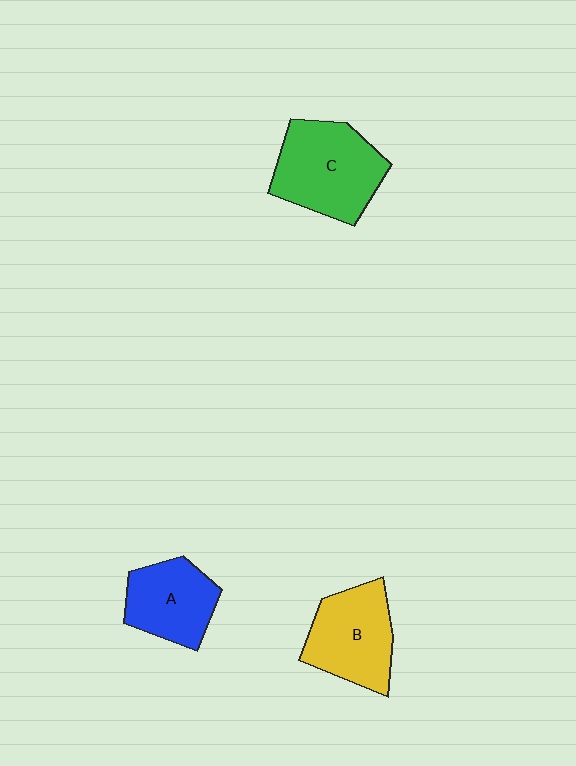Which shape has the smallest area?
Shape A (blue).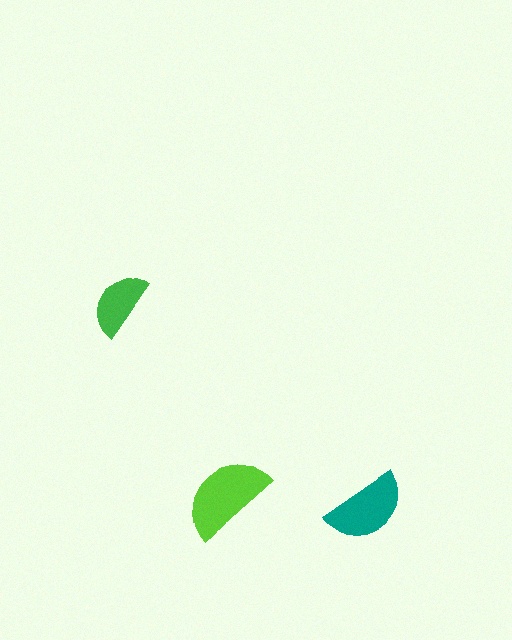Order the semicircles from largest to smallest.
the lime one, the teal one, the green one.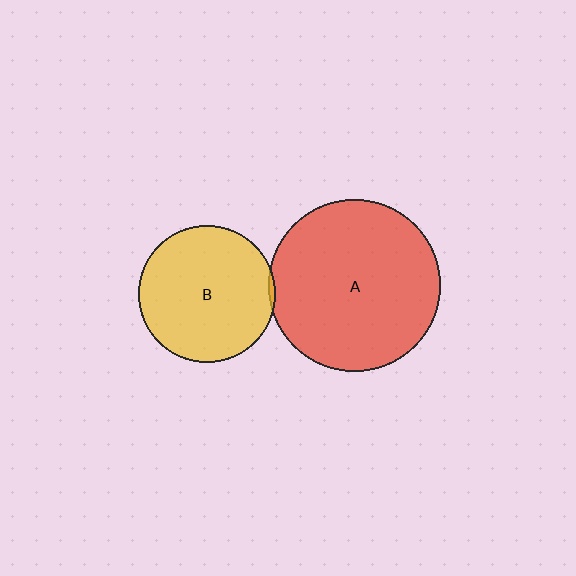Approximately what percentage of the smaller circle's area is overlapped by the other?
Approximately 5%.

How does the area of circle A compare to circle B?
Approximately 1.6 times.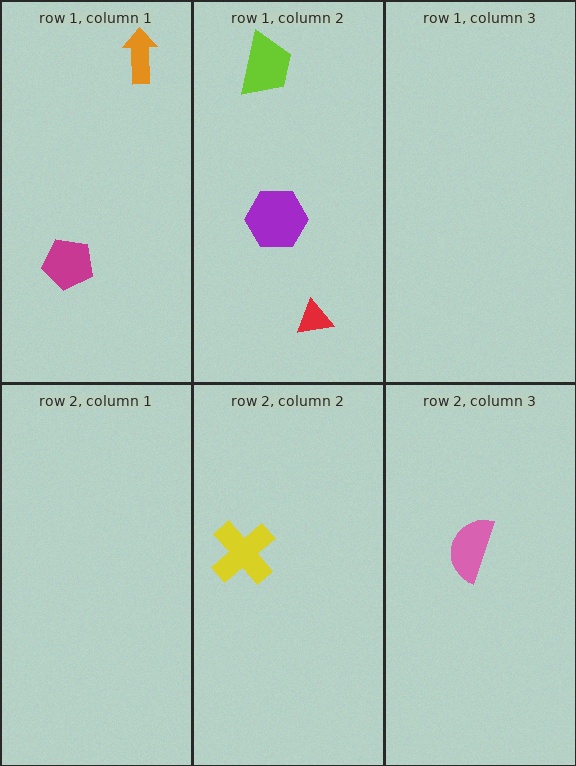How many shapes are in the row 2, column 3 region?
1.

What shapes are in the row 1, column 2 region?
The purple hexagon, the red triangle, the lime trapezoid.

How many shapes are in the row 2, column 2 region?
1.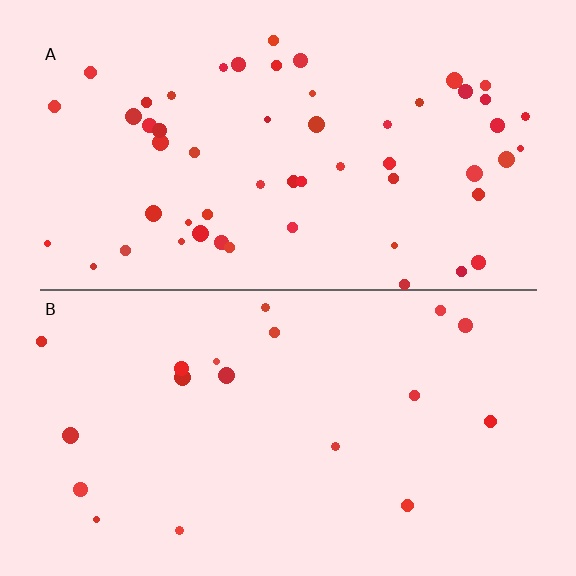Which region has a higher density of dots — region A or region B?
A (the top).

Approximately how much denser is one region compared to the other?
Approximately 2.9× — region A over region B.